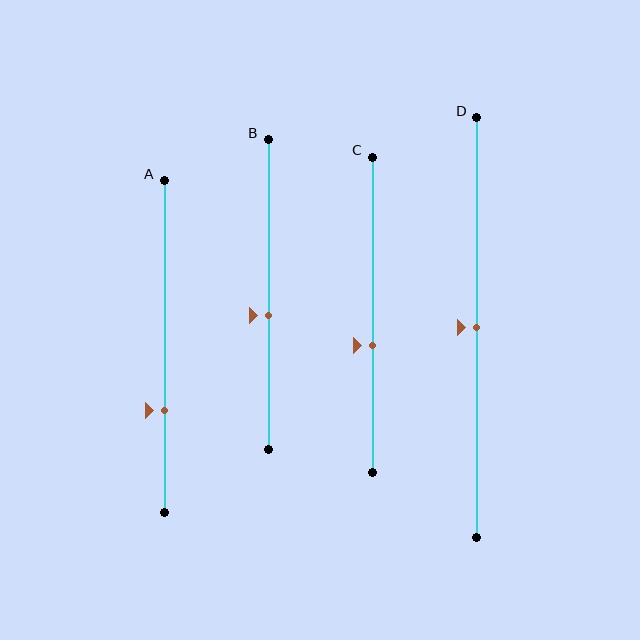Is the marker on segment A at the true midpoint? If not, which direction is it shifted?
No, the marker on segment A is shifted downward by about 19% of the segment length.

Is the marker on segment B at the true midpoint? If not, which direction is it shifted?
No, the marker on segment B is shifted downward by about 7% of the segment length.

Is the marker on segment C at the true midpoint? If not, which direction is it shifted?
No, the marker on segment C is shifted downward by about 10% of the segment length.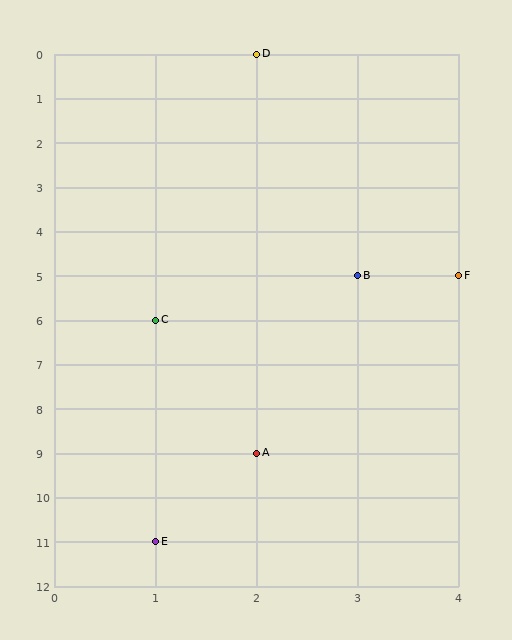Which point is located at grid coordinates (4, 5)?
Point F is at (4, 5).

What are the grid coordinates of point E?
Point E is at grid coordinates (1, 11).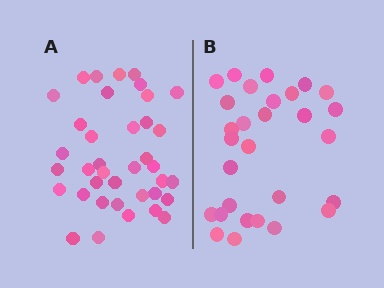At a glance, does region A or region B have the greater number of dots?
Region A (the left region) has more dots.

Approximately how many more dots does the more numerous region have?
Region A has roughly 8 or so more dots than region B.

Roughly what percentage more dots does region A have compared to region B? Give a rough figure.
About 30% more.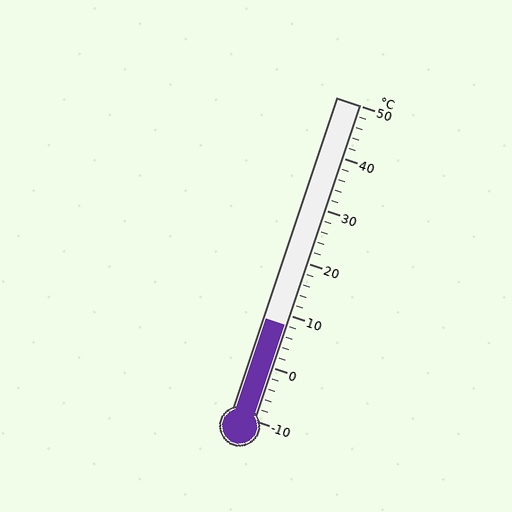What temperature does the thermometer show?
The thermometer shows approximately 8°C.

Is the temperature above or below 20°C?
The temperature is below 20°C.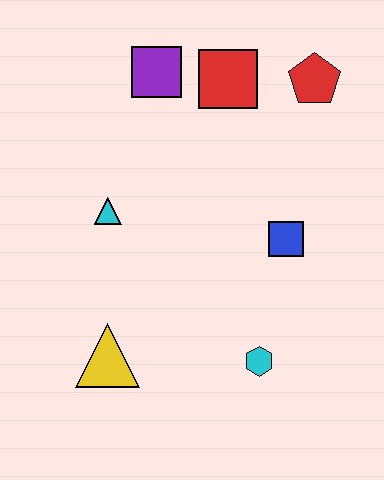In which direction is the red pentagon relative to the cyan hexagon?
The red pentagon is above the cyan hexagon.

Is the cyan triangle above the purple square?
No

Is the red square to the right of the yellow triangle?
Yes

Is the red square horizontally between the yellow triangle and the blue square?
Yes